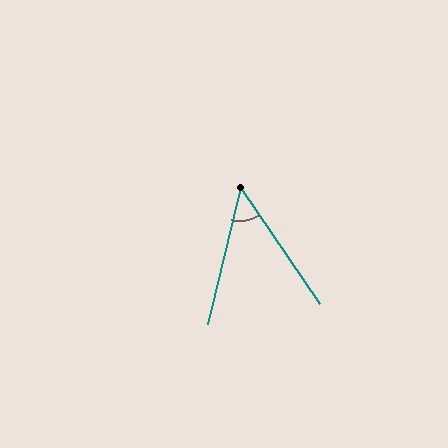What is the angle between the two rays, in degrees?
Approximately 48 degrees.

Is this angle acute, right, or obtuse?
It is acute.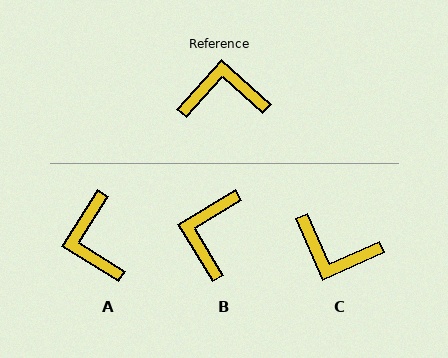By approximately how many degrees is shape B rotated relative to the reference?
Approximately 74 degrees counter-clockwise.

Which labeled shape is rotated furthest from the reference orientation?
C, about 156 degrees away.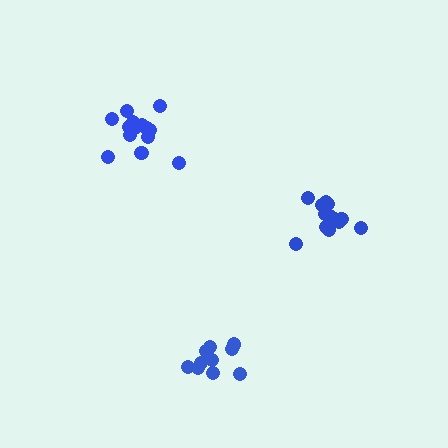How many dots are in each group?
Group 1: 15 dots, Group 2: 14 dots, Group 3: 10 dots (39 total).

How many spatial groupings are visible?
There are 3 spatial groupings.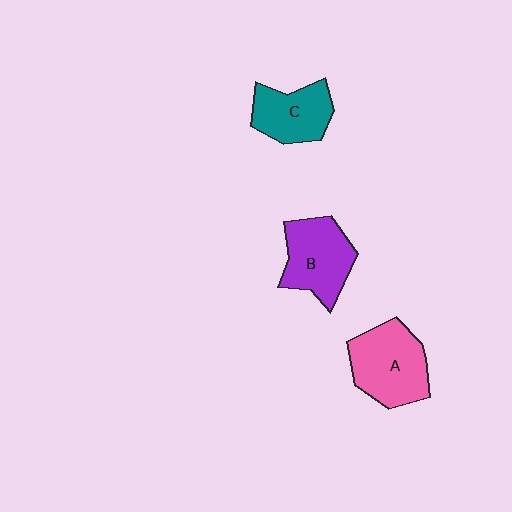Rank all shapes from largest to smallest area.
From largest to smallest: A (pink), B (purple), C (teal).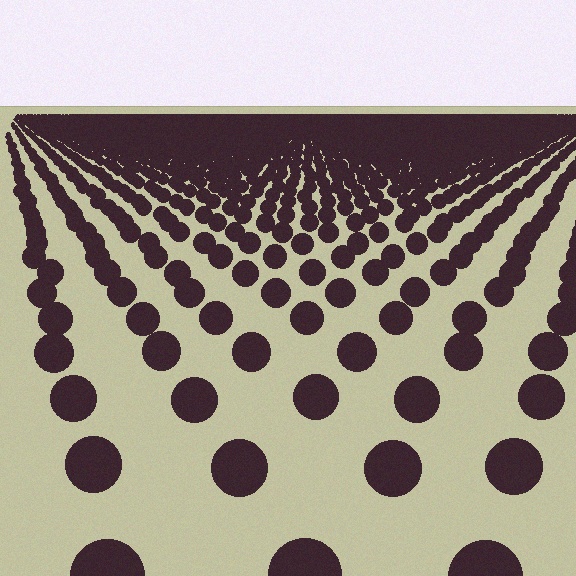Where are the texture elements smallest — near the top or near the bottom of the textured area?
Near the top.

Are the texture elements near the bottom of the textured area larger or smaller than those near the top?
Larger. Near the bottom, elements are closer to the viewer and appear at a bigger on-screen size.